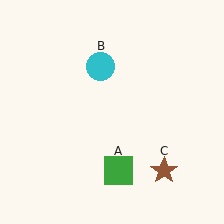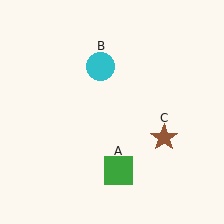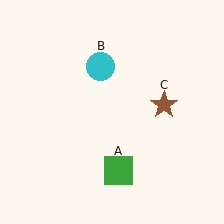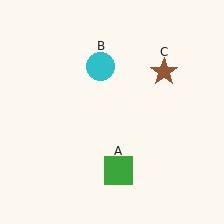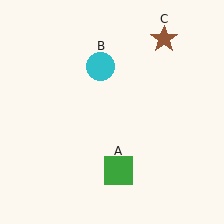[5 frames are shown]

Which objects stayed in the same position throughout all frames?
Green square (object A) and cyan circle (object B) remained stationary.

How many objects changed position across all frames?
1 object changed position: brown star (object C).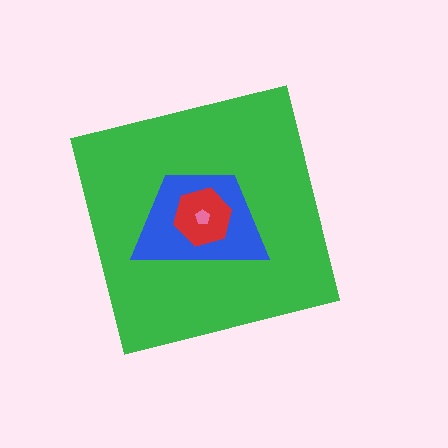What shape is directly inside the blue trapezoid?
The red hexagon.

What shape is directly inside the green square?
The blue trapezoid.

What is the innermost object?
The pink pentagon.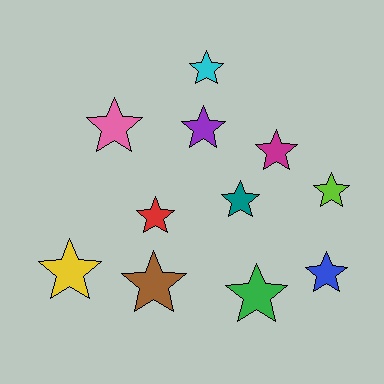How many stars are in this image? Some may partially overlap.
There are 11 stars.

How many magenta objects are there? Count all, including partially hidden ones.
There is 1 magenta object.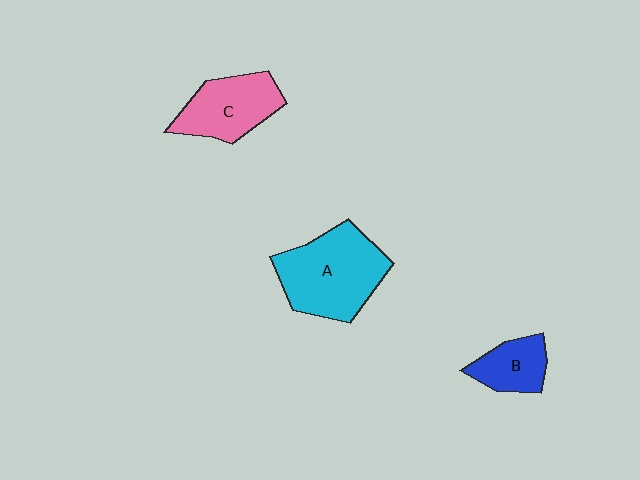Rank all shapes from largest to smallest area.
From largest to smallest: A (cyan), C (pink), B (blue).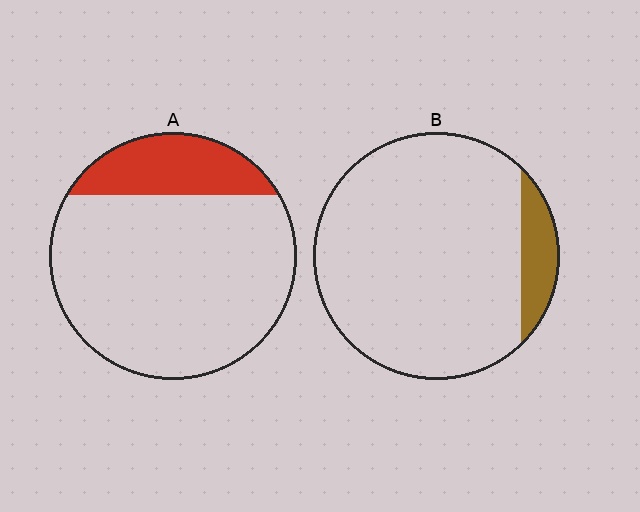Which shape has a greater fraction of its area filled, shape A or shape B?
Shape A.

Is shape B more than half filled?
No.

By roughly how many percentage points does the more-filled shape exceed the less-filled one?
By roughly 10 percentage points (A over B).